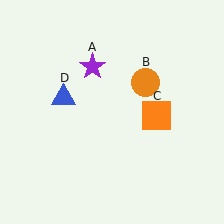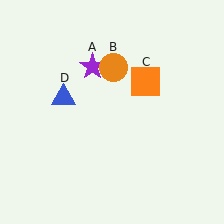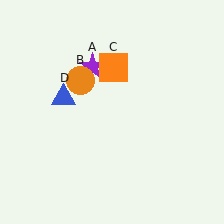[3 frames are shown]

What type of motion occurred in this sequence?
The orange circle (object B), orange square (object C) rotated counterclockwise around the center of the scene.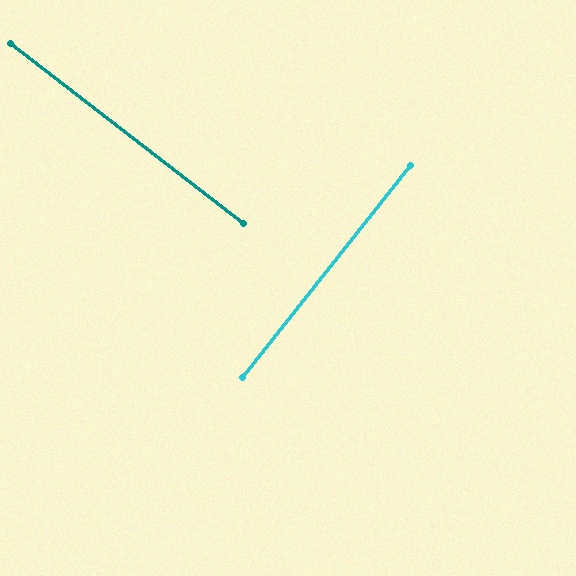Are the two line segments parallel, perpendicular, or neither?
Perpendicular — they meet at approximately 89°.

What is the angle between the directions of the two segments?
Approximately 89 degrees.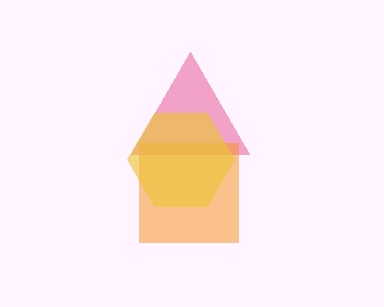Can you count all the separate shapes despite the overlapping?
Yes, there are 3 separate shapes.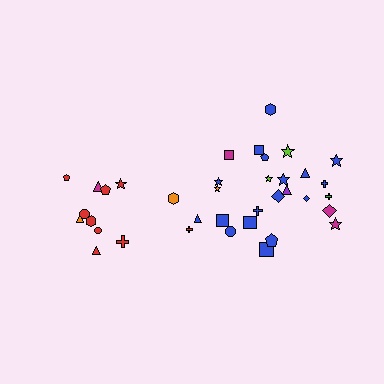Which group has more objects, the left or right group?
The right group.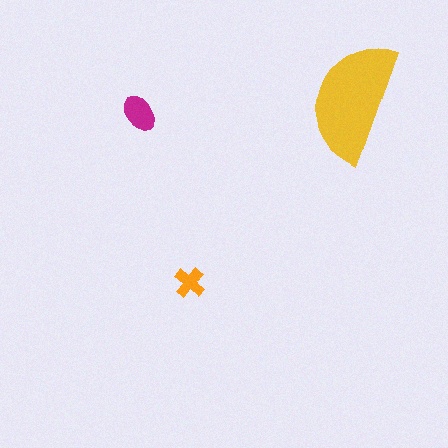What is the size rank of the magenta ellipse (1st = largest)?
2nd.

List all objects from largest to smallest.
The yellow semicircle, the magenta ellipse, the orange cross.